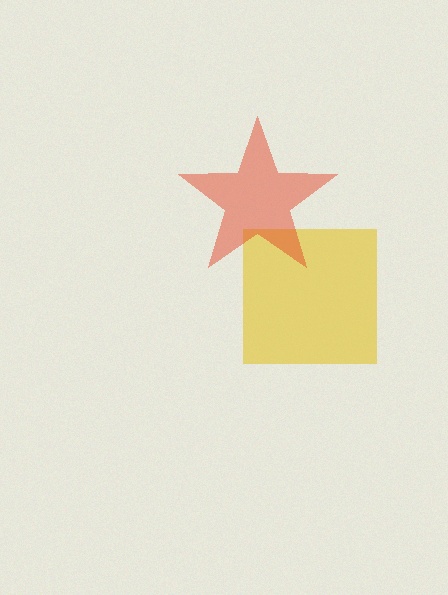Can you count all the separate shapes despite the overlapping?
Yes, there are 2 separate shapes.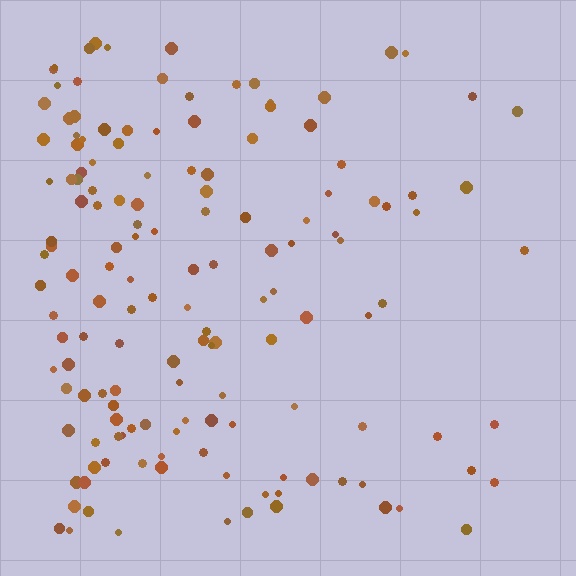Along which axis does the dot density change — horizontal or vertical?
Horizontal.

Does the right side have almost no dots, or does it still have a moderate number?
Still a moderate number, just noticeably fewer than the left.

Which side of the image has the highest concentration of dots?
The left.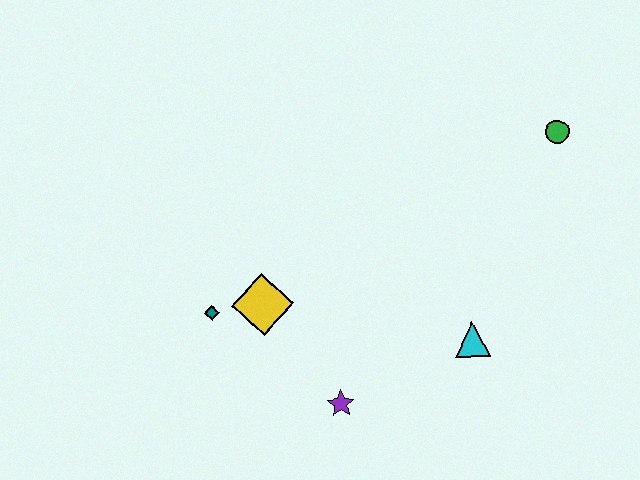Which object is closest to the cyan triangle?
The purple star is closest to the cyan triangle.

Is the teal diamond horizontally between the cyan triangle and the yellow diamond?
No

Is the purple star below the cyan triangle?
Yes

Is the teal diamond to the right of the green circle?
No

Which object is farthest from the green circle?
The teal diamond is farthest from the green circle.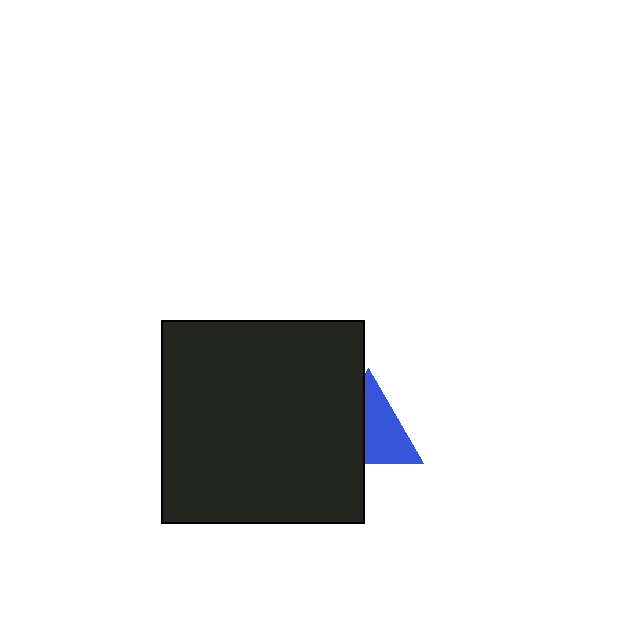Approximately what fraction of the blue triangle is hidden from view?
Roughly 45% of the blue triangle is hidden behind the black square.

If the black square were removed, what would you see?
You would see the complete blue triangle.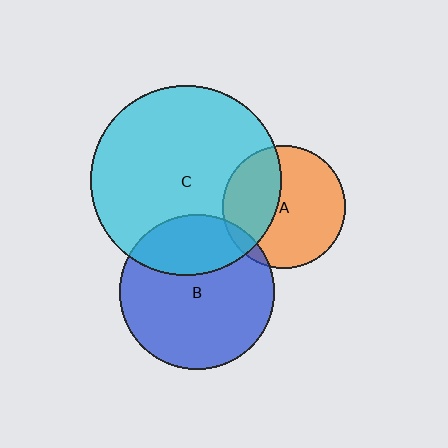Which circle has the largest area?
Circle C (cyan).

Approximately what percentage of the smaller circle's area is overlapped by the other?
Approximately 5%.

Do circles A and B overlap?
Yes.